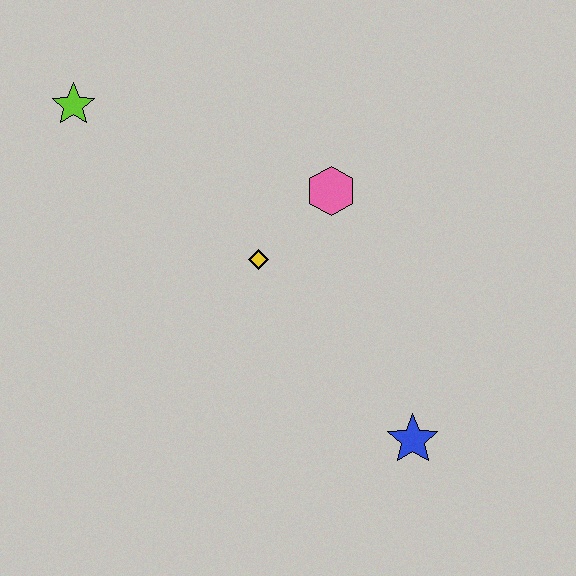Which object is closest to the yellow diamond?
The pink hexagon is closest to the yellow diamond.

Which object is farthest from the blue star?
The lime star is farthest from the blue star.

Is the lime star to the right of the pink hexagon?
No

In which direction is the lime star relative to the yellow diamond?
The lime star is to the left of the yellow diamond.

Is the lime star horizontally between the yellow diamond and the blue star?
No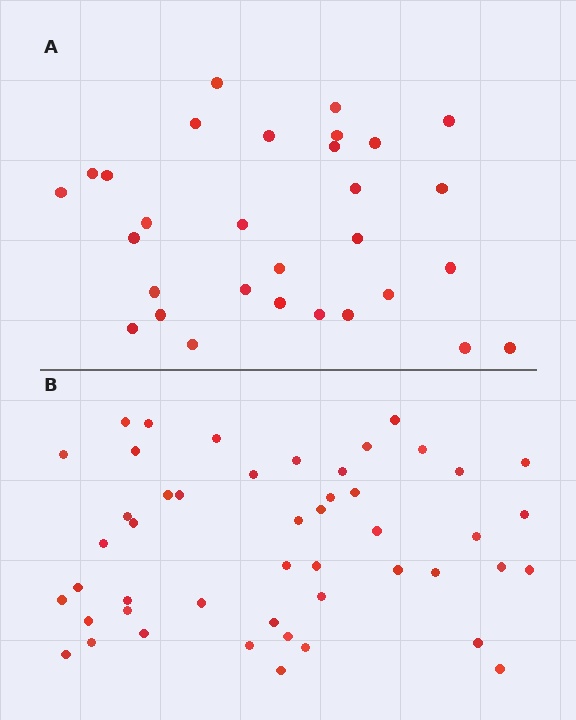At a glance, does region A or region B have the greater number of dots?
Region B (the bottom region) has more dots.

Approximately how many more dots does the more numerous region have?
Region B has approximately 20 more dots than region A.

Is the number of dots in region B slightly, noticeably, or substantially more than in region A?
Region B has substantially more. The ratio is roughly 1.6 to 1.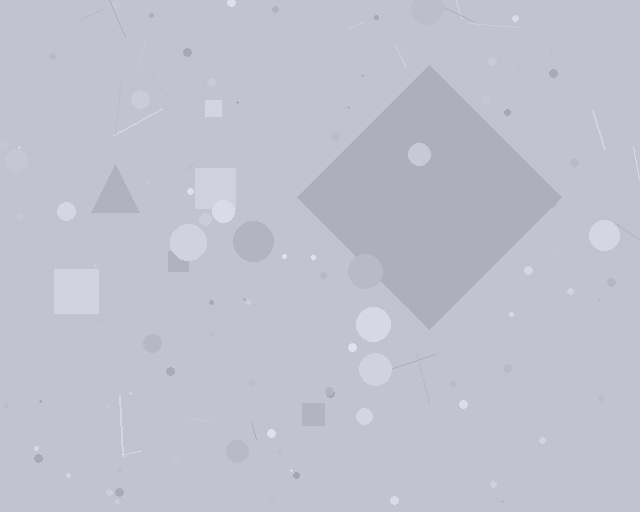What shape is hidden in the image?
A diamond is hidden in the image.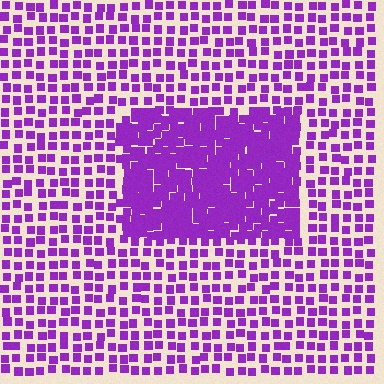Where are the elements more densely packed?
The elements are more densely packed inside the rectangle boundary.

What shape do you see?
I see a rectangle.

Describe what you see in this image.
The image contains small purple elements arranged at two different densities. A rectangle-shaped region is visible where the elements are more densely packed than the surrounding area.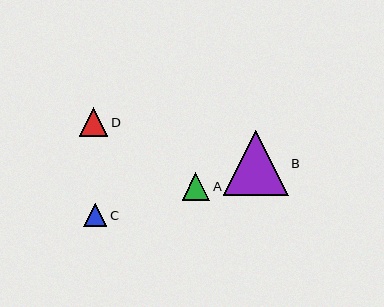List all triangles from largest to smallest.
From largest to smallest: B, D, A, C.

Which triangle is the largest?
Triangle B is the largest with a size of approximately 65 pixels.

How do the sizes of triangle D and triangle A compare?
Triangle D and triangle A are approximately the same size.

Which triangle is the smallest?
Triangle C is the smallest with a size of approximately 23 pixels.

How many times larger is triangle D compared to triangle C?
Triangle D is approximately 1.2 times the size of triangle C.